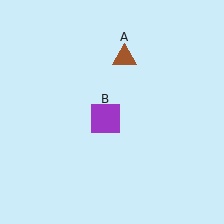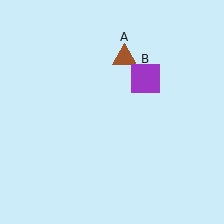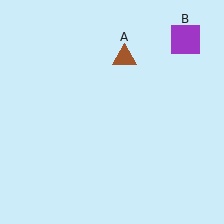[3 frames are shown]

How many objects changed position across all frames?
1 object changed position: purple square (object B).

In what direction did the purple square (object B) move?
The purple square (object B) moved up and to the right.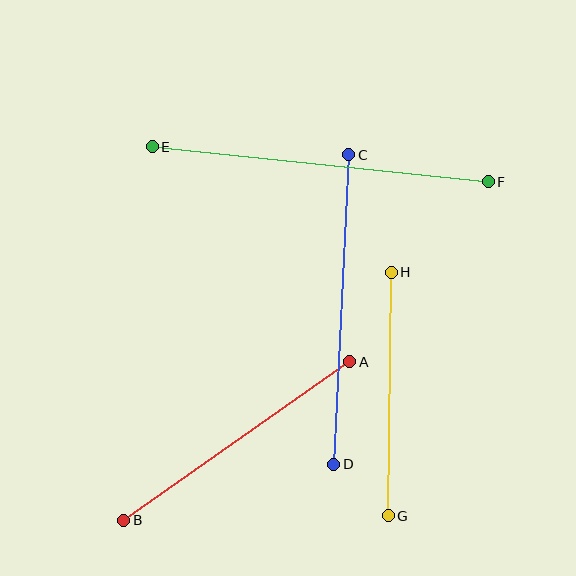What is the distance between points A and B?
The distance is approximately 276 pixels.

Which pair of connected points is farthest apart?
Points E and F are farthest apart.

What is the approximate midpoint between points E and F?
The midpoint is at approximately (320, 164) pixels.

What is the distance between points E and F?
The distance is approximately 338 pixels.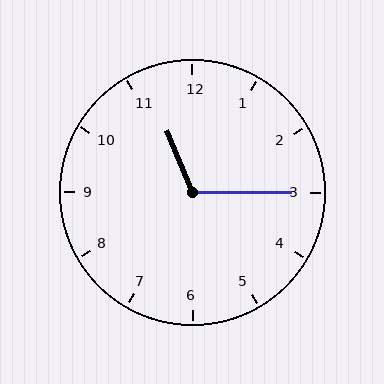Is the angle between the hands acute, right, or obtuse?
It is obtuse.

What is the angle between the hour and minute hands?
Approximately 112 degrees.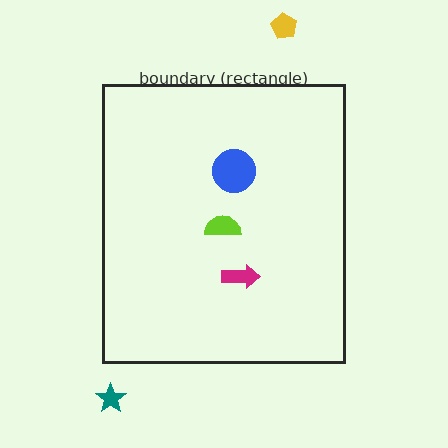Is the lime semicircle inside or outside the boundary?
Inside.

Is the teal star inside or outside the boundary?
Outside.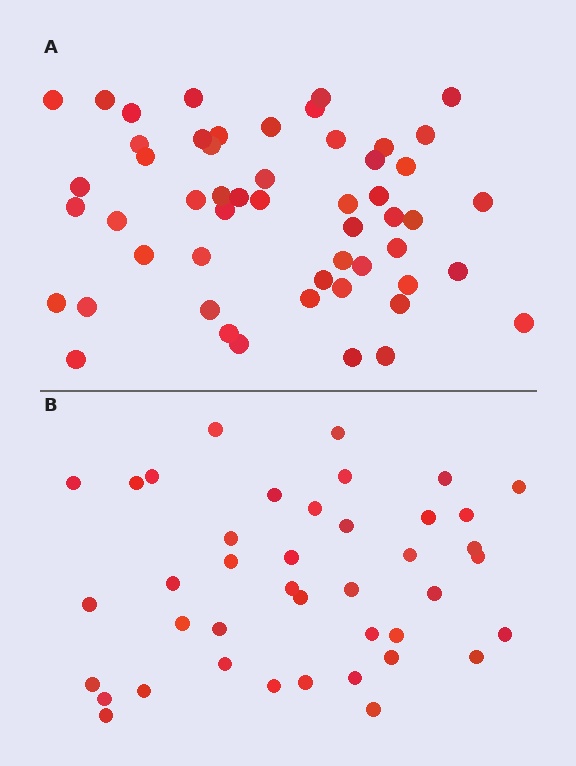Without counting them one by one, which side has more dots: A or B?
Region A (the top region) has more dots.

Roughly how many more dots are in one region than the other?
Region A has roughly 12 or so more dots than region B.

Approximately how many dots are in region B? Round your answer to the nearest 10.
About 40 dots. (The exact count is 41, which rounds to 40.)